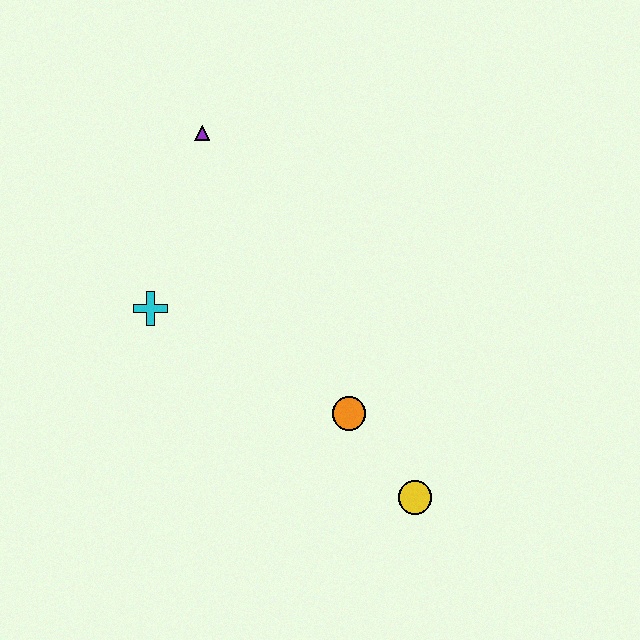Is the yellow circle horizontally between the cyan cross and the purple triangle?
No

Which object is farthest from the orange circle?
The purple triangle is farthest from the orange circle.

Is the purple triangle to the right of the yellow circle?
No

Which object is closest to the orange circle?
The yellow circle is closest to the orange circle.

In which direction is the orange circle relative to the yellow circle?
The orange circle is above the yellow circle.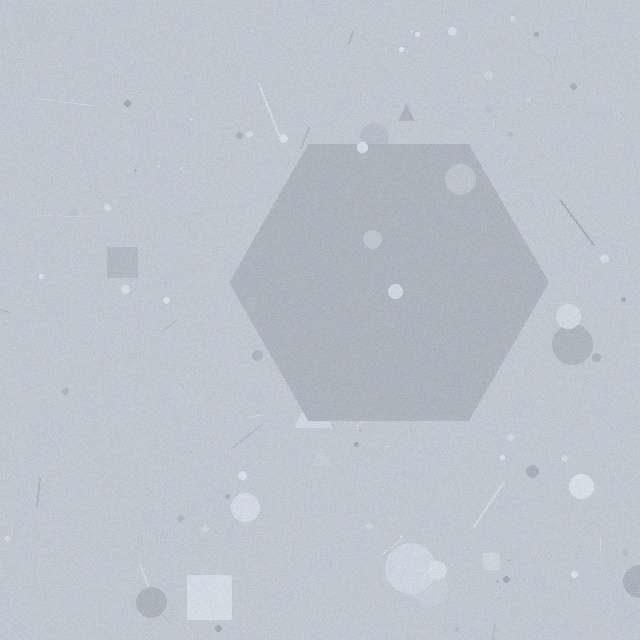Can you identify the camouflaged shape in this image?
The camouflaged shape is a hexagon.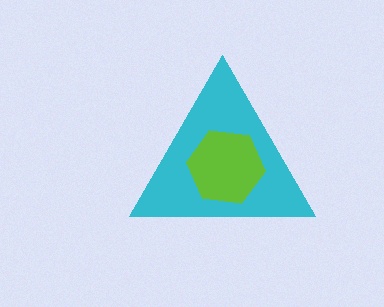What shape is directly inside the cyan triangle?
The lime hexagon.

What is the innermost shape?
The lime hexagon.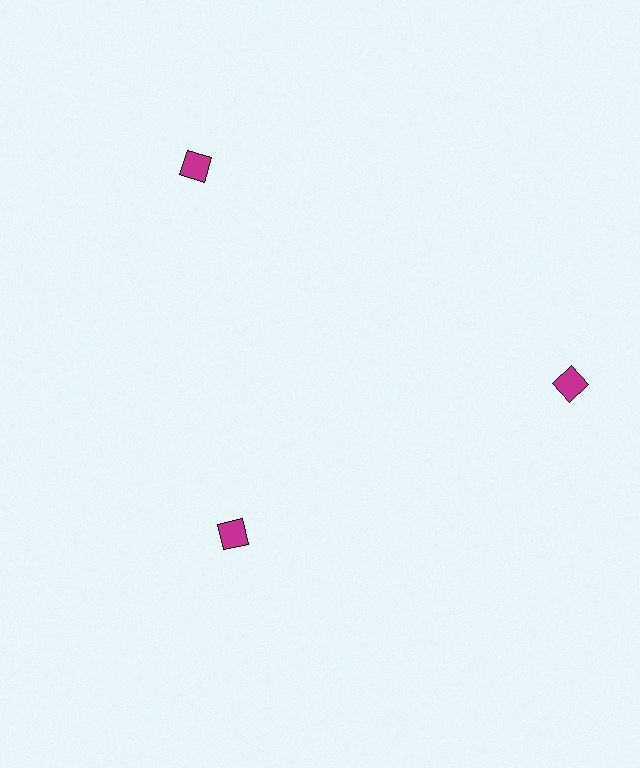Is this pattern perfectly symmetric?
No. The 3 magenta diamonds are arranged in a ring, but one element near the 7 o'clock position is pulled inward toward the center, breaking the 3-fold rotational symmetry.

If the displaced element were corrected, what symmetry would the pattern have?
It would have 3-fold rotational symmetry — the pattern would map onto itself every 120 degrees.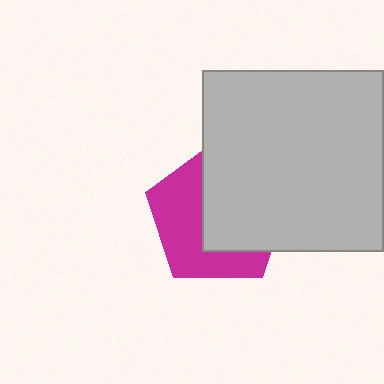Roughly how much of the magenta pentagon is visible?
About half of it is visible (roughly 47%).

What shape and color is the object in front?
The object in front is a light gray square.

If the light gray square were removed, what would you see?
You would see the complete magenta pentagon.